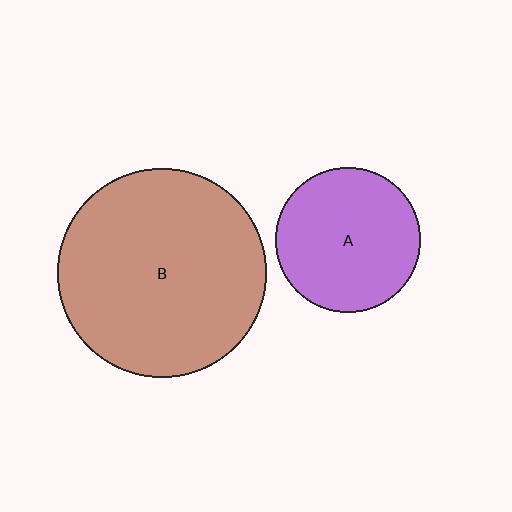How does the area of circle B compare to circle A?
Approximately 2.1 times.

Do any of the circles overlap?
No, none of the circles overlap.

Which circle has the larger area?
Circle B (brown).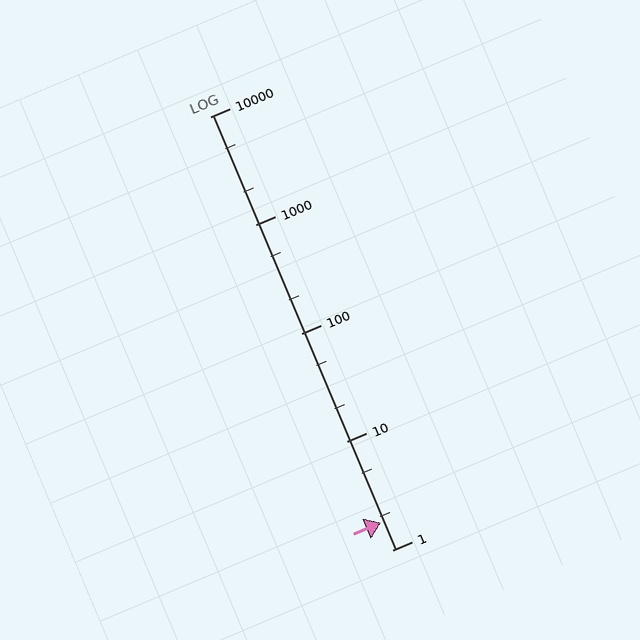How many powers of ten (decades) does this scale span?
The scale spans 4 decades, from 1 to 10000.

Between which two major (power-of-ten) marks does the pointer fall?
The pointer is between 1 and 10.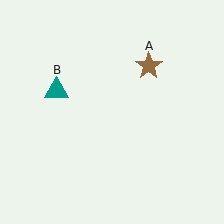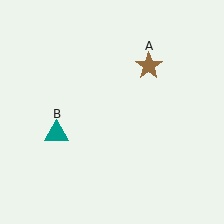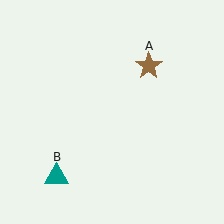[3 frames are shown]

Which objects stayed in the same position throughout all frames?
Brown star (object A) remained stationary.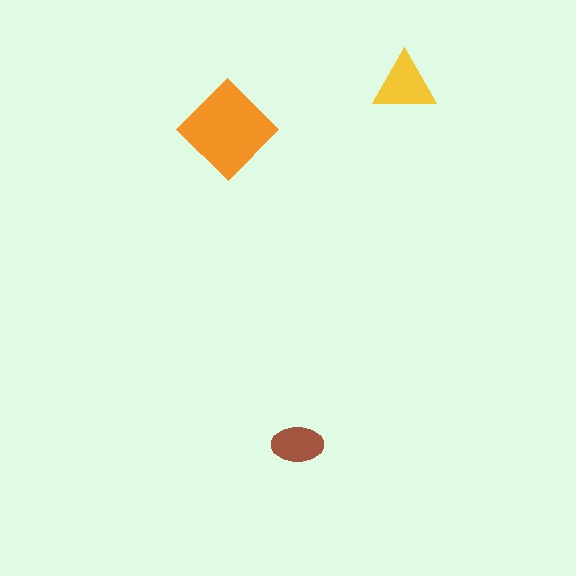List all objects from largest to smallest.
The orange diamond, the yellow triangle, the brown ellipse.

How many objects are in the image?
There are 3 objects in the image.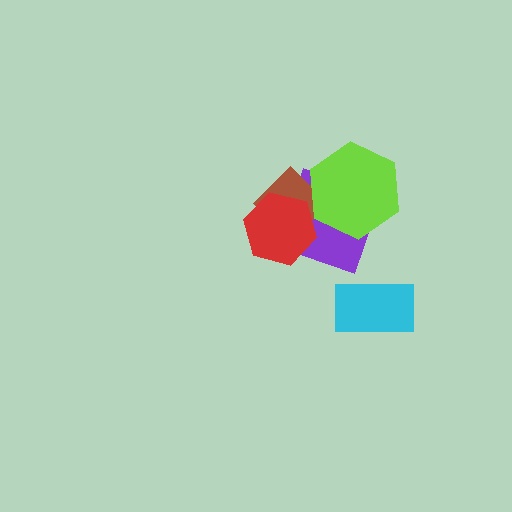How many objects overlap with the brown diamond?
3 objects overlap with the brown diamond.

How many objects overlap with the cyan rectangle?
0 objects overlap with the cyan rectangle.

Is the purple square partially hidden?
Yes, it is partially covered by another shape.